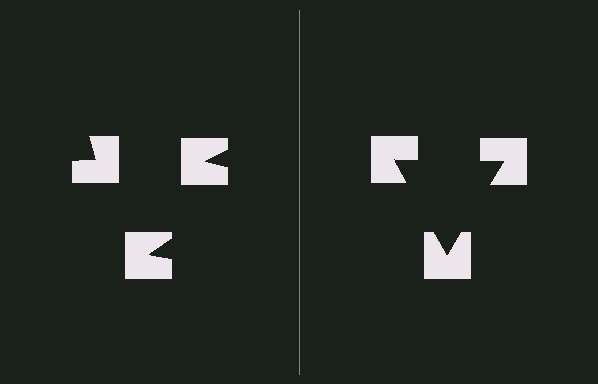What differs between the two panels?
The notched squares are positioned identically on both sides; only the wedge orientations differ. On the right they align to a triangle; on the left they are misaligned.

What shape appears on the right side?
An illusory triangle.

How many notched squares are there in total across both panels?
6 — 3 on each side.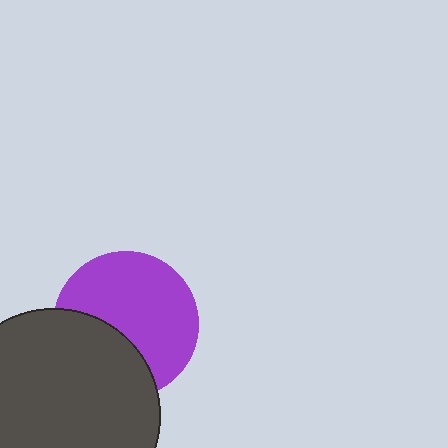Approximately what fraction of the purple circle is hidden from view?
Roughly 35% of the purple circle is hidden behind the dark gray circle.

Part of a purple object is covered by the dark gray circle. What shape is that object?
It is a circle.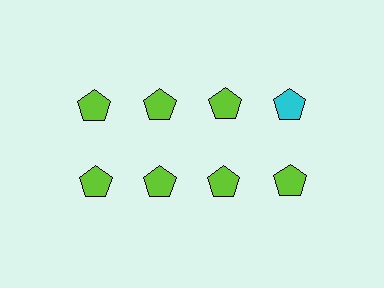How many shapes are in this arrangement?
There are 8 shapes arranged in a grid pattern.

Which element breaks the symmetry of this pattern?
The cyan pentagon in the top row, second from right column breaks the symmetry. All other shapes are lime pentagons.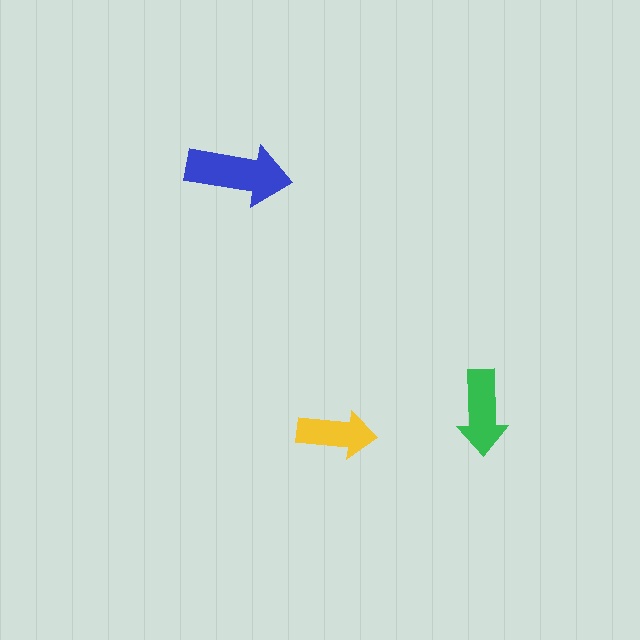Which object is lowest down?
The yellow arrow is bottommost.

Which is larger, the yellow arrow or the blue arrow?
The blue one.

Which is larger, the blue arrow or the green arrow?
The blue one.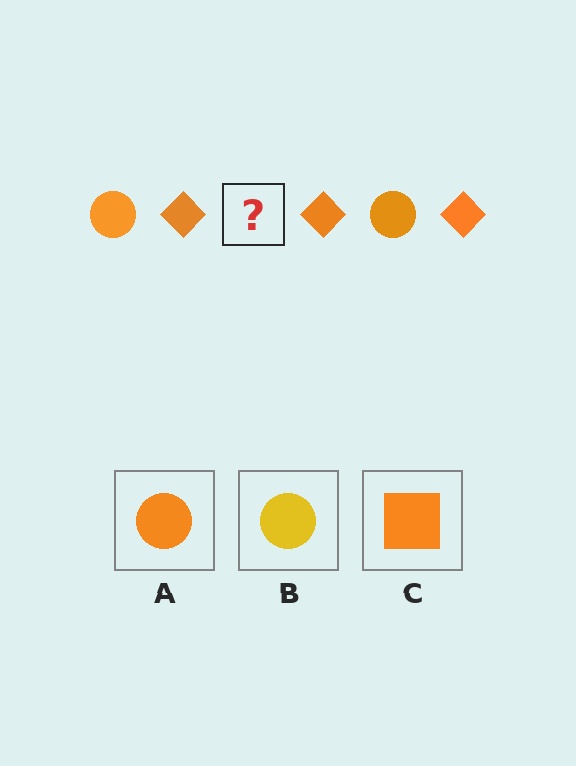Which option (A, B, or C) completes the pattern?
A.